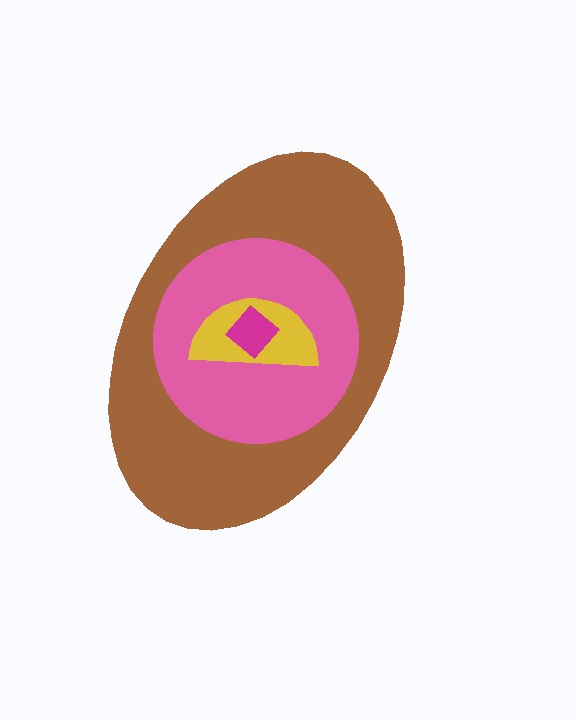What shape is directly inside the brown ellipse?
The pink circle.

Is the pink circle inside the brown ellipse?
Yes.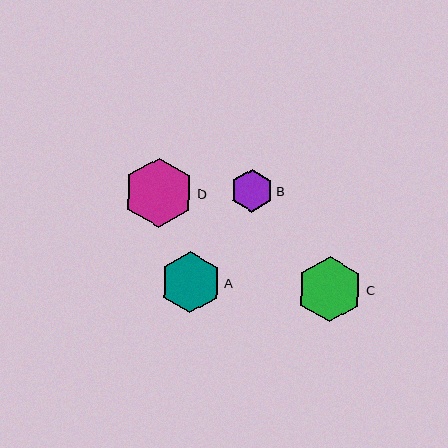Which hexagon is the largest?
Hexagon D is the largest with a size of approximately 70 pixels.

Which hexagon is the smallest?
Hexagon B is the smallest with a size of approximately 42 pixels.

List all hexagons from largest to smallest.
From largest to smallest: D, C, A, B.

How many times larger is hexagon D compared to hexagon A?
Hexagon D is approximately 1.1 times the size of hexagon A.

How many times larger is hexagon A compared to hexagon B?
Hexagon A is approximately 1.4 times the size of hexagon B.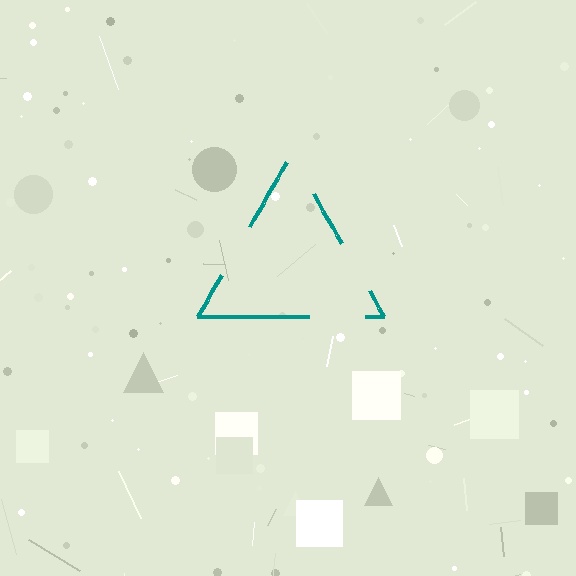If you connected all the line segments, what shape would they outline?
They would outline a triangle.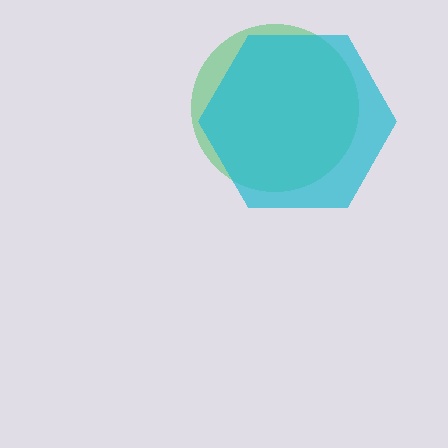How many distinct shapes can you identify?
There are 2 distinct shapes: a green circle, a cyan hexagon.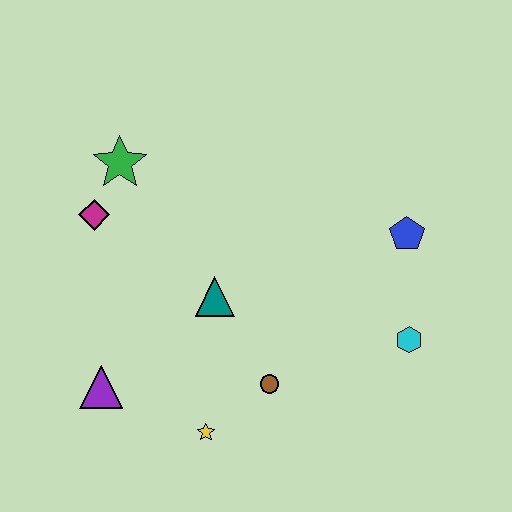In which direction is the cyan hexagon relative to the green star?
The cyan hexagon is to the right of the green star.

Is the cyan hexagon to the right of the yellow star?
Yes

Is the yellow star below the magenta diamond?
Yes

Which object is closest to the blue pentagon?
The cyan hexagon is closest to the blue pentagon.